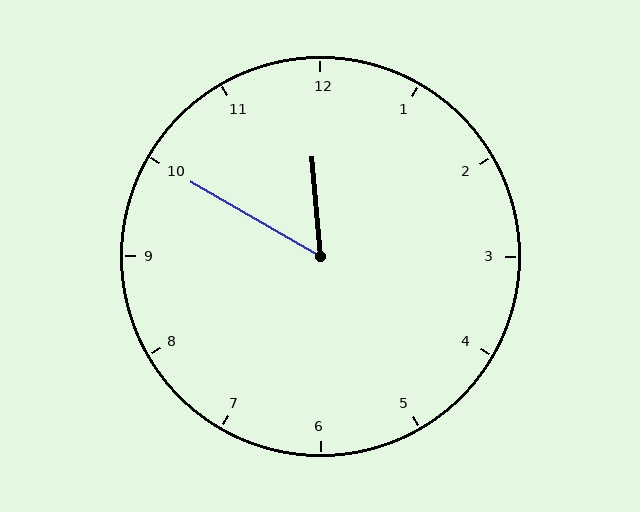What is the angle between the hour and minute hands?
Approximately 55 degrees.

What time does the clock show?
11:50.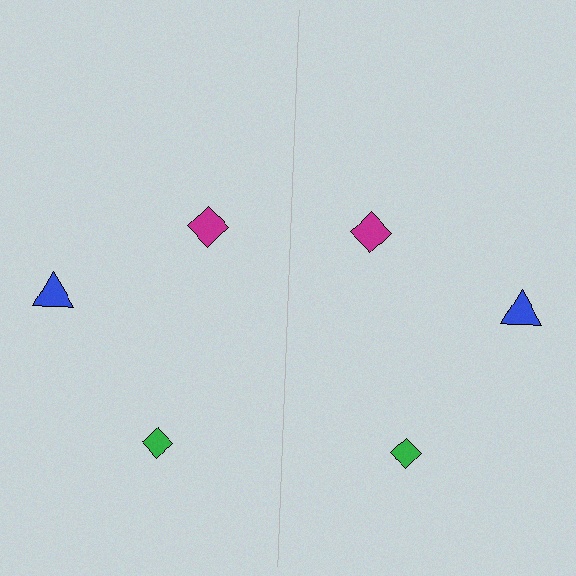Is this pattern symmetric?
Yes, this pattern has bilateral (reflection) symmetry.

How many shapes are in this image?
There are 6 shapes in this image.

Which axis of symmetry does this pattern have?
The pattern has a vertical axis of symmetry running through the center of the image.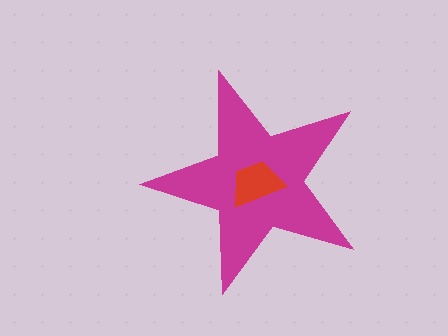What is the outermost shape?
The magenta star.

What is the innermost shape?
The red trapezoid.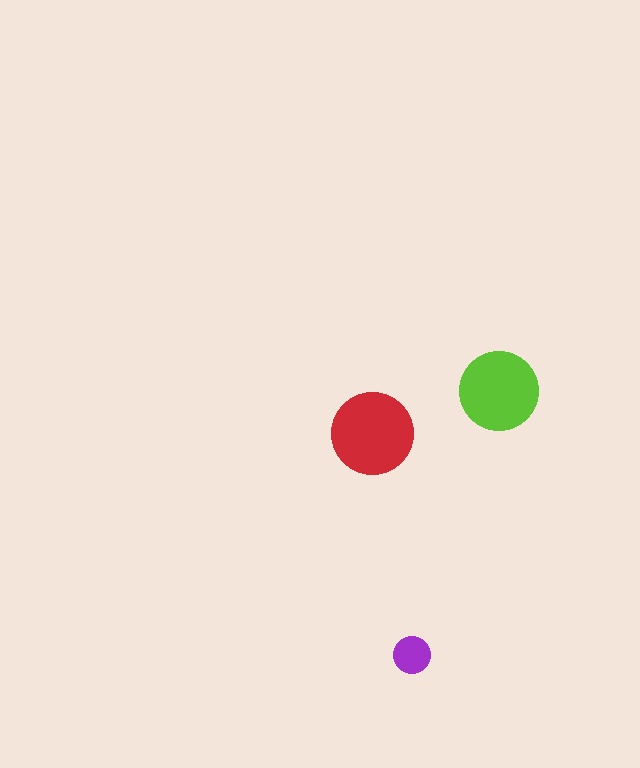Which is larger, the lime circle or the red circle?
The red one.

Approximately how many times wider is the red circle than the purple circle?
About 2 times wider.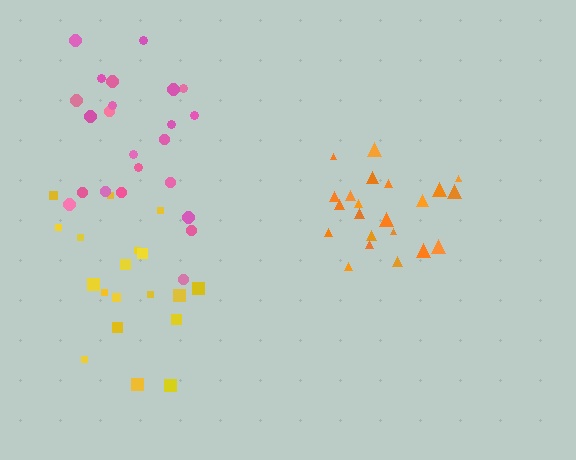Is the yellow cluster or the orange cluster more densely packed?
Orange.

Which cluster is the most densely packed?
Pink.